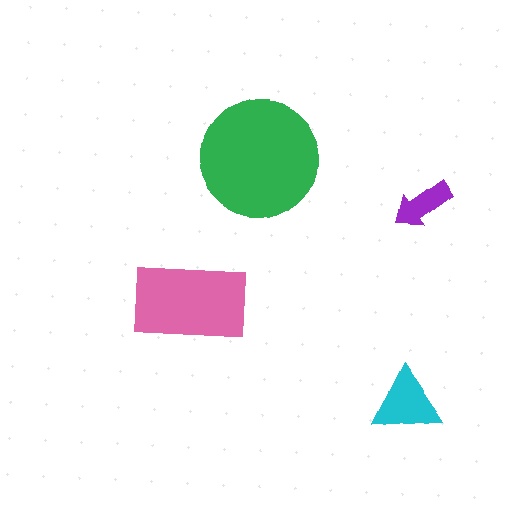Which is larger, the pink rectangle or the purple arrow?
The pink rectangle.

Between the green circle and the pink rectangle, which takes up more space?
The green circle.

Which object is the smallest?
The purple arrow.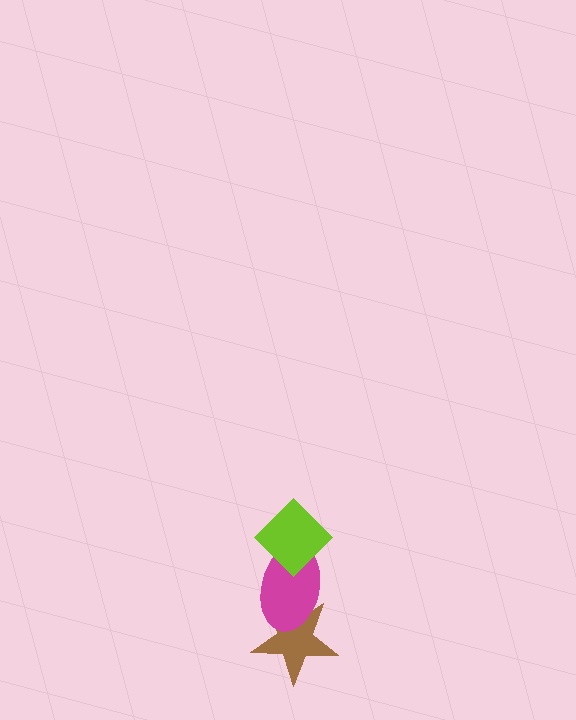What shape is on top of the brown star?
The magenta ellipse is on top of the brown star.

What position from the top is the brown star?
The brown star is 3rd from the top.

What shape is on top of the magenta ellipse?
The lime diamond is on top of the magenta ellipse.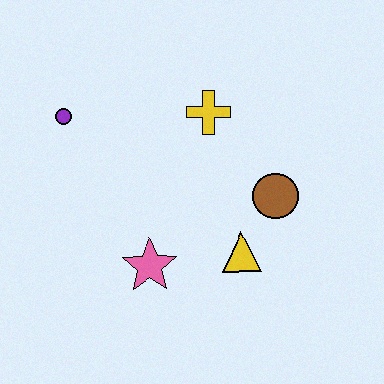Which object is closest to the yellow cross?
The brown circle is closest to the yellow cross.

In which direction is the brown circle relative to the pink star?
The brown circle is to the right of the pink star.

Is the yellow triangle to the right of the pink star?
Yes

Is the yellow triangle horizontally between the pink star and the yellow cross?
No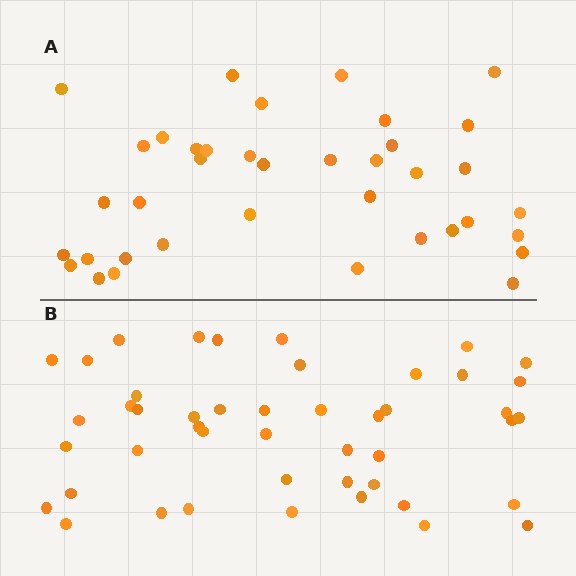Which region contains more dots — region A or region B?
Region B (the bottom region) has more dots.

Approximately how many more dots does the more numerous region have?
Region B has roughly 8 or so more dots than region A.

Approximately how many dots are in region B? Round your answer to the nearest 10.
About 50 dots. (The exact count is 46, which rounds to 50.)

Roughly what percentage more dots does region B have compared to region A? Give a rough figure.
About 20% more.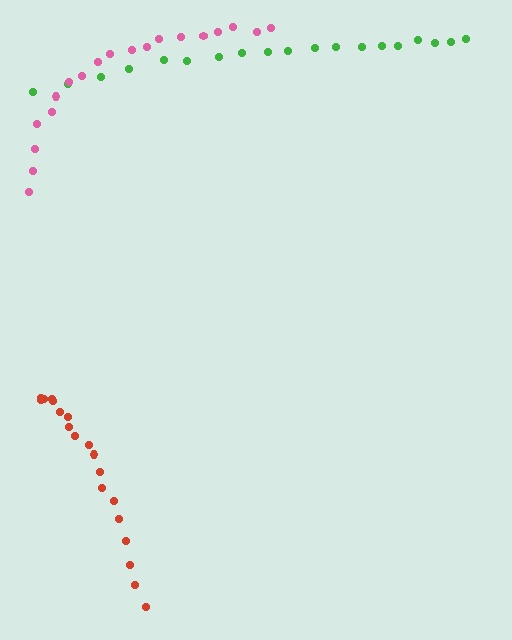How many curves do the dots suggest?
There are 3 distinct paths.